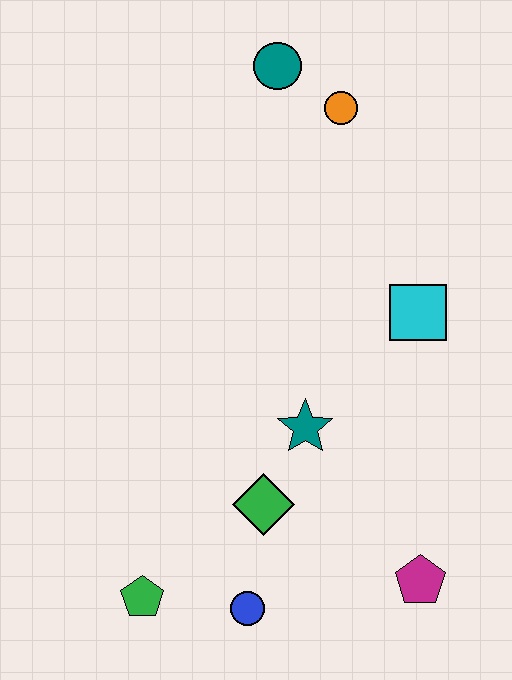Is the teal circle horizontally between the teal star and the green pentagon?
Yes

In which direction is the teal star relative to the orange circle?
The teal star is below the orange circle.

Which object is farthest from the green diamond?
The teal circle is farthest from the green diamond.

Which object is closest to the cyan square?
The teal star is closest to the cyan square.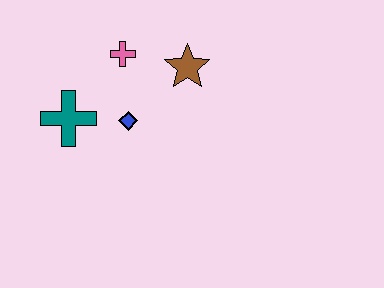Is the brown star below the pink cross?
Yes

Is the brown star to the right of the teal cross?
Yes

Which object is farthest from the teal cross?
The brown star is farthest from the teal cross.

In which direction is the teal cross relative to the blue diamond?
The teal cross is to the left of the blue diamond.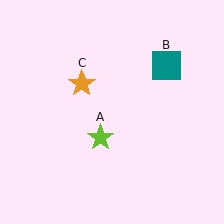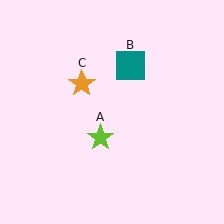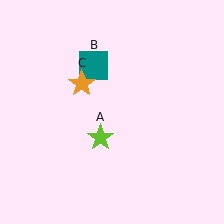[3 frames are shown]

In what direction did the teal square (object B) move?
The teal square (object B) moved left.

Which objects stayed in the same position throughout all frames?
Lime star (object A) and orange star (object C) remained stationary.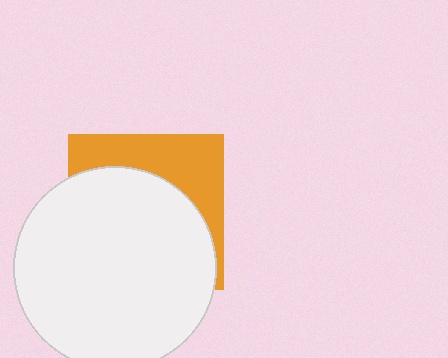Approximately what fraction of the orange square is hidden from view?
Roughly 66% of the orange square is hidden behind the white circle.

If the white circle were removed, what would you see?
You would see the complete orange square.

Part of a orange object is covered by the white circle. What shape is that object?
It is a square.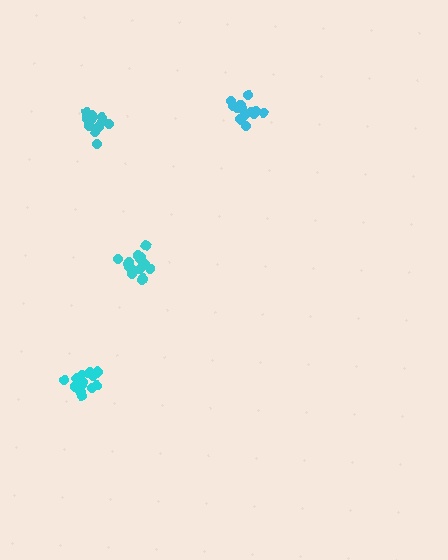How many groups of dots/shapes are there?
There are 4 groups.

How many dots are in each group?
Group 1: 15 dots, Group 2: 16 dots, Group 3: 13 dots, Group 4: 16 dots (60 total).